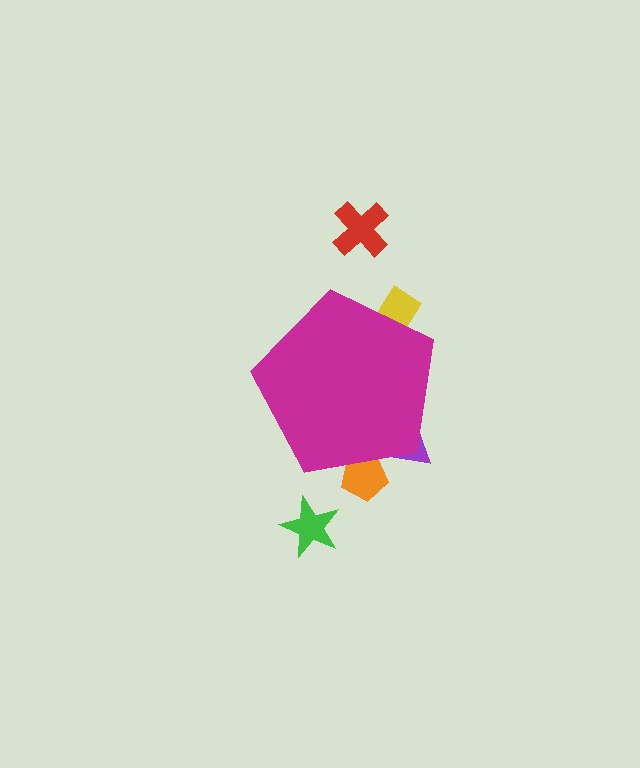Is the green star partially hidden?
No, the green star is fully visible.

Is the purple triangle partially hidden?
Yes, the purple triangle is partially hidden behind the magenta pentagon.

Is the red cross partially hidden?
No, the red cross is fully visible.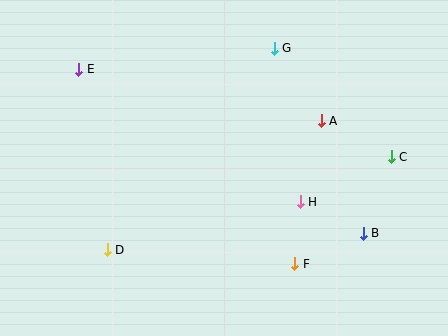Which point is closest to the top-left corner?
Point E is closest to the top-left corner.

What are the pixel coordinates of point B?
Point B is at (363, 233).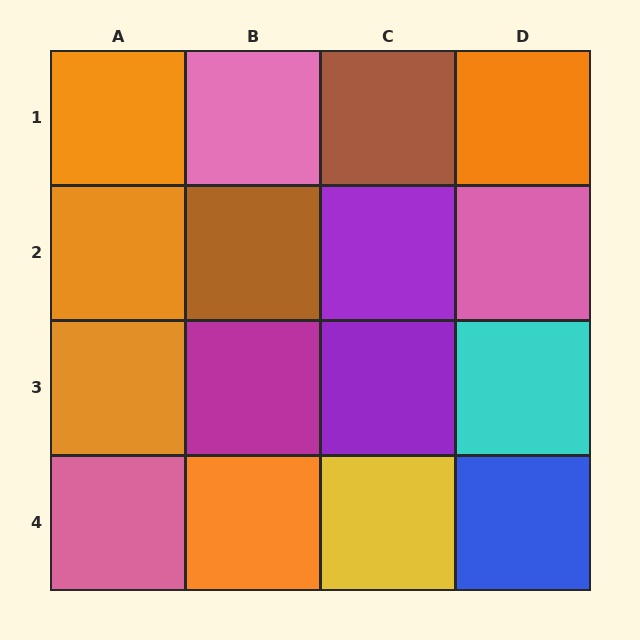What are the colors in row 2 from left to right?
Orange, brown, purple, pink.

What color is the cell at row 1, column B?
Pink.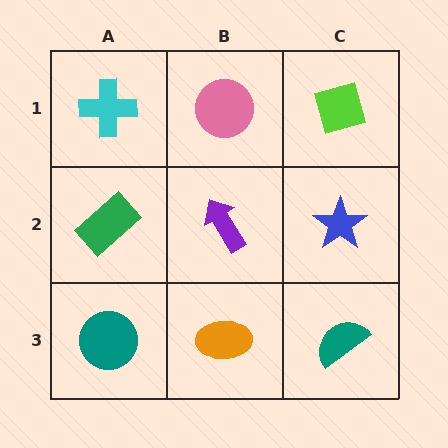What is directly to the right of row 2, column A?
A purple arrow.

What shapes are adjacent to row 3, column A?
A green rectangle (row 2, column A), an orange ellipse (row 3, column B).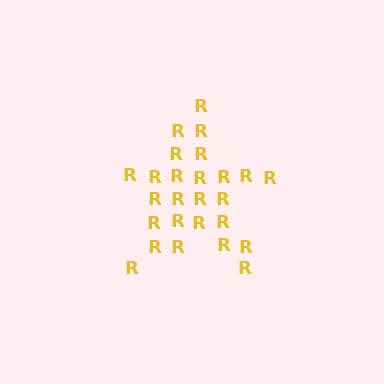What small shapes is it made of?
It is made of small letter R's.